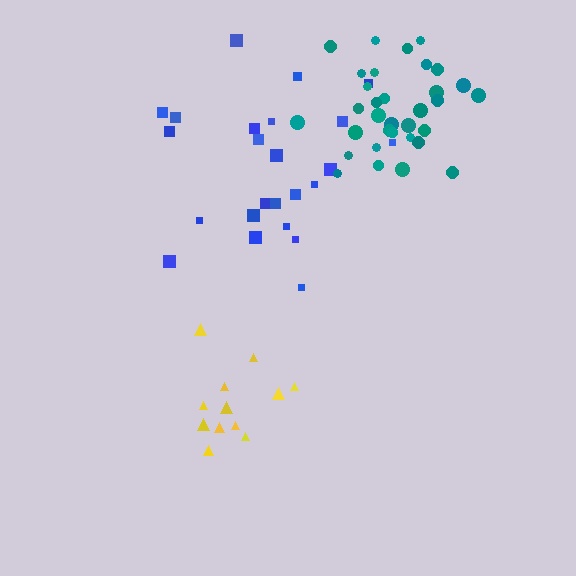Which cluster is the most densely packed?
Teal.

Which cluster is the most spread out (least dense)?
Blue.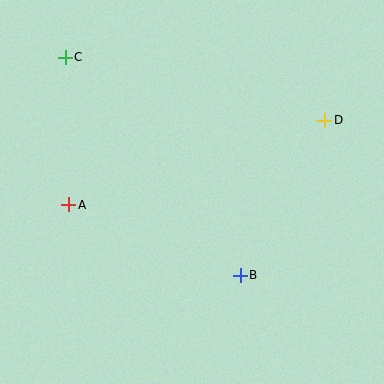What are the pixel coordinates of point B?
Point B is at (240, 275).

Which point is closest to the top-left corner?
Point C is closest to the top-left corner.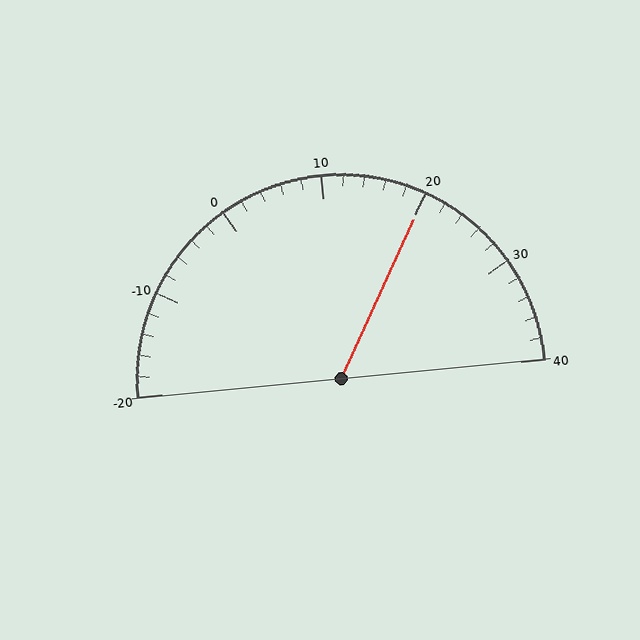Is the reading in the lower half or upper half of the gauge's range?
The reading is in the upper half of the range (-20 to 40).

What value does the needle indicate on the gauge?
The needle indicates approximately 20.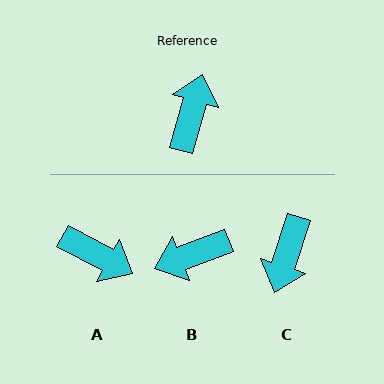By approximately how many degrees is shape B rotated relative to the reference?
Approximately 127 degrees counter-clockwise.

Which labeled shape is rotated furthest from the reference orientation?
C, about 178 degrees away.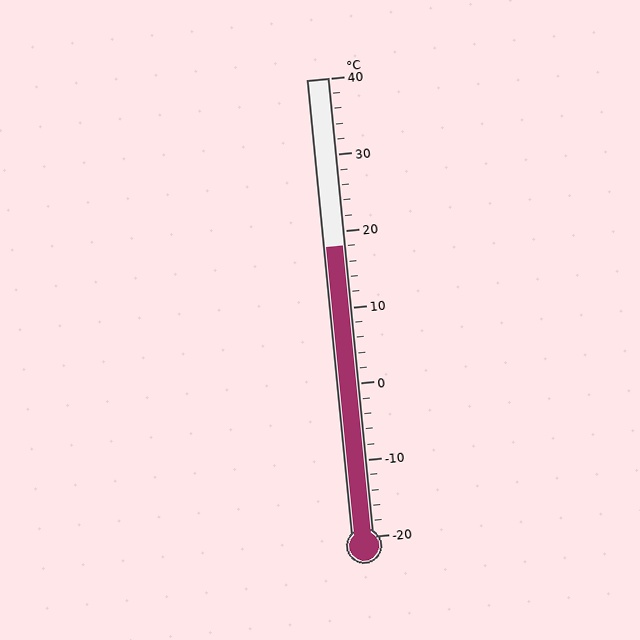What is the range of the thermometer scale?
The thermometer scale ranges from -20°C to 40°C.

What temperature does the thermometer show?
The thermometer shows approximately 18°C.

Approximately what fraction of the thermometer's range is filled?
The thermometer is filled to approximately 65% of its range.